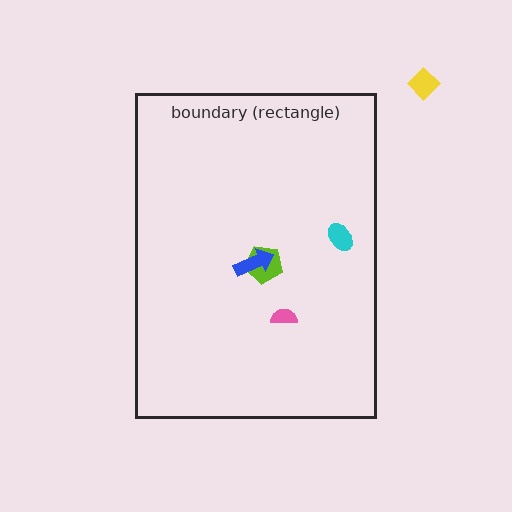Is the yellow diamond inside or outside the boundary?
Outside.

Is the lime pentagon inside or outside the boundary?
Inside.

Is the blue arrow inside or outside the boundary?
Inside.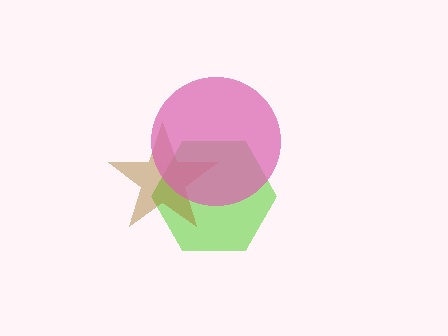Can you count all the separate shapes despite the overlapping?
Yes, there are 3 separate shapes.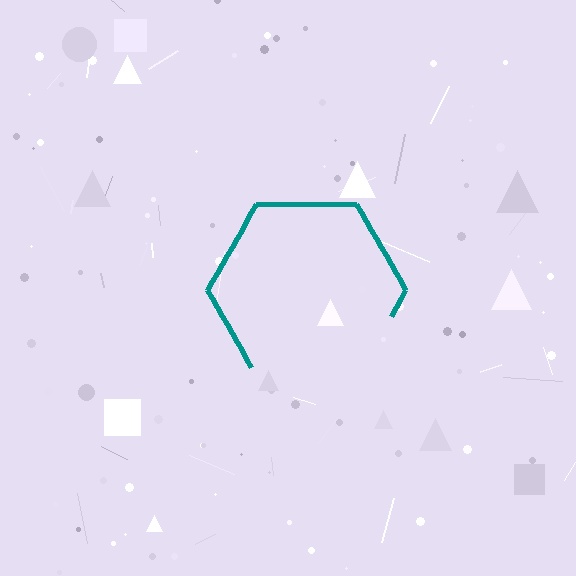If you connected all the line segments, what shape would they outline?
They would outline a hexagon.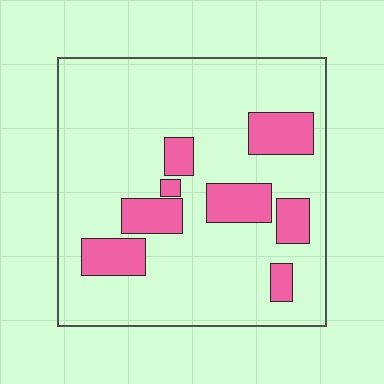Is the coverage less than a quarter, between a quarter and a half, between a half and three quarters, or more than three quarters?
Less than a quarter.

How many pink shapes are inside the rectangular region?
8.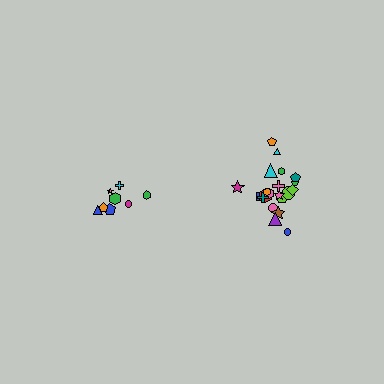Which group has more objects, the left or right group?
The right group.